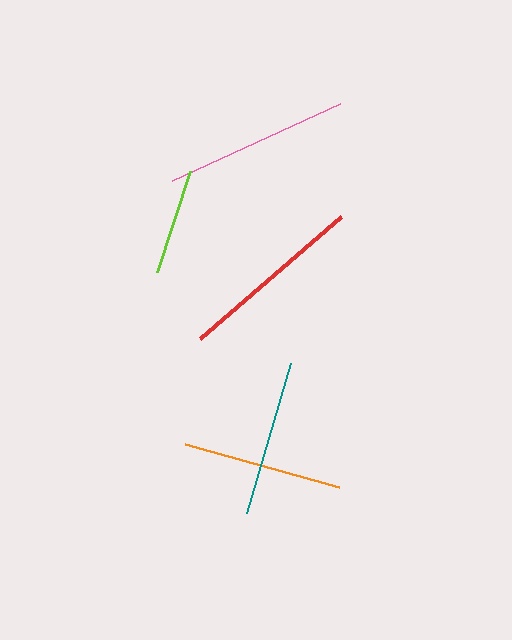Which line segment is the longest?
The red line is the longest at approximately 186 pixels.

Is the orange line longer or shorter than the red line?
The red line is longer than the orange line.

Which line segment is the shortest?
The lime line is the shortest at approximately 107 pixels.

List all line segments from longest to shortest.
From longest to shortest: red, pink, orange, teal, lime.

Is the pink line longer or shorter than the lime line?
The pink line is longer than the lime line.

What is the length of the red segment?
The red segment is approximately 186 pixels long.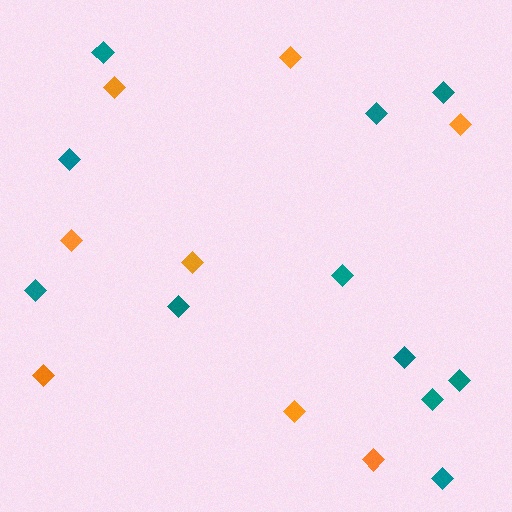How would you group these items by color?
There are 2 groups: one group of teal diamonds (11) and one group of orange diamonds (8).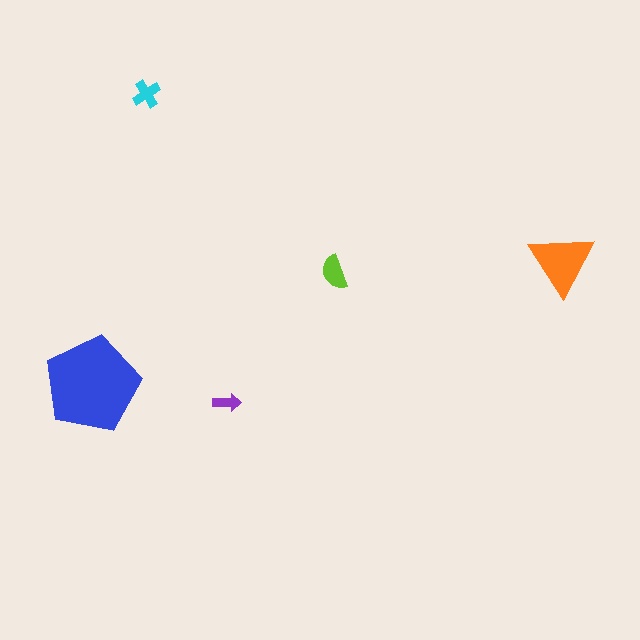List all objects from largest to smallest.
The blue pentagon, the orange triangle, the lime semicircle, the cyan cross, the purple arrow.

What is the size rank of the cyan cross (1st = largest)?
4th.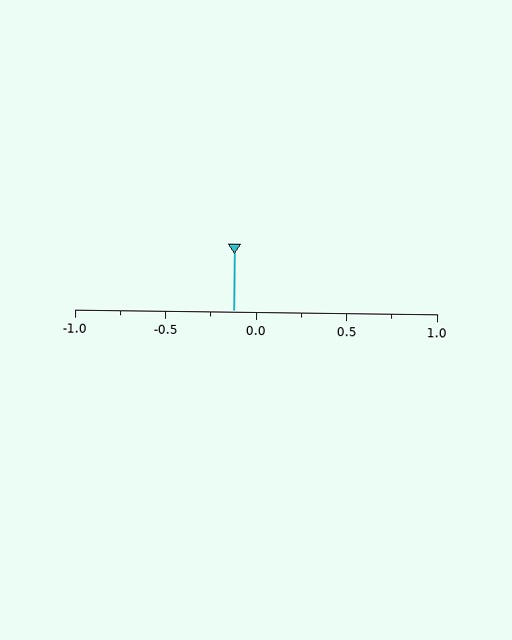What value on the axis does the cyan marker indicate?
The marker indicates approximately -0.12.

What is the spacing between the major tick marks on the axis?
The major ticks are spaced 0.5 apart.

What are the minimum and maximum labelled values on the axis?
The axis runs from -1.0 to 1.0.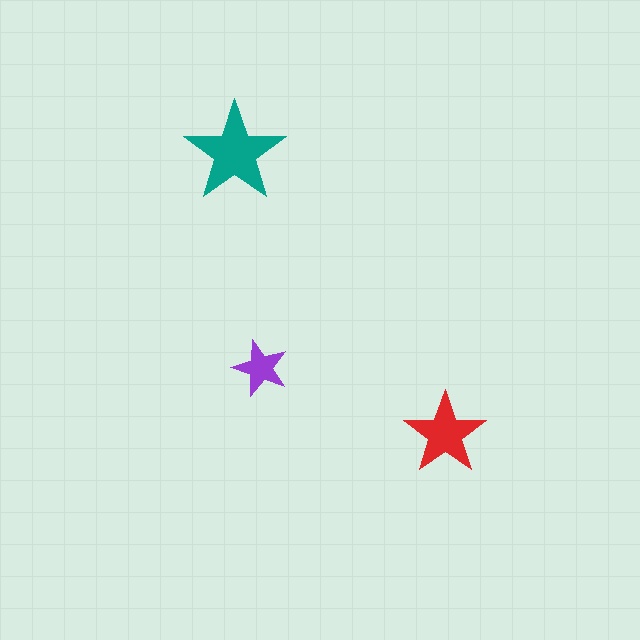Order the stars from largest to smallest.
the teal one, the red one, the purple one.